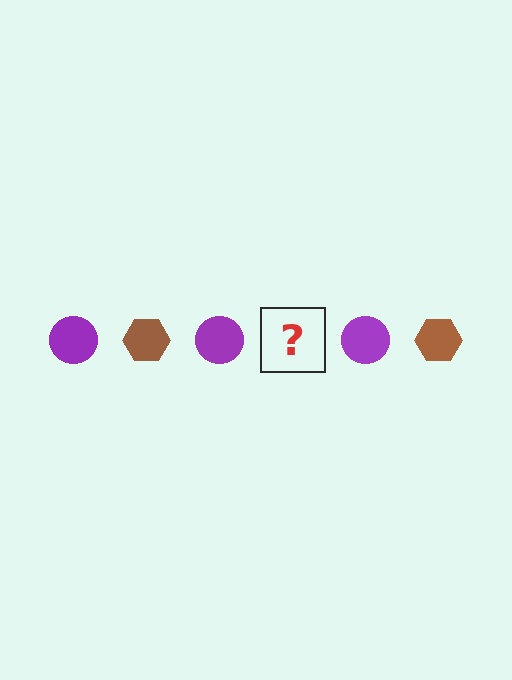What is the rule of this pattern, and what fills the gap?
The rule is that the pattern alternates between purple circle and brown hexagon. The gap should be filled with a brown hexagon.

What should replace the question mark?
The question mark should be replaced with a brown hexagon.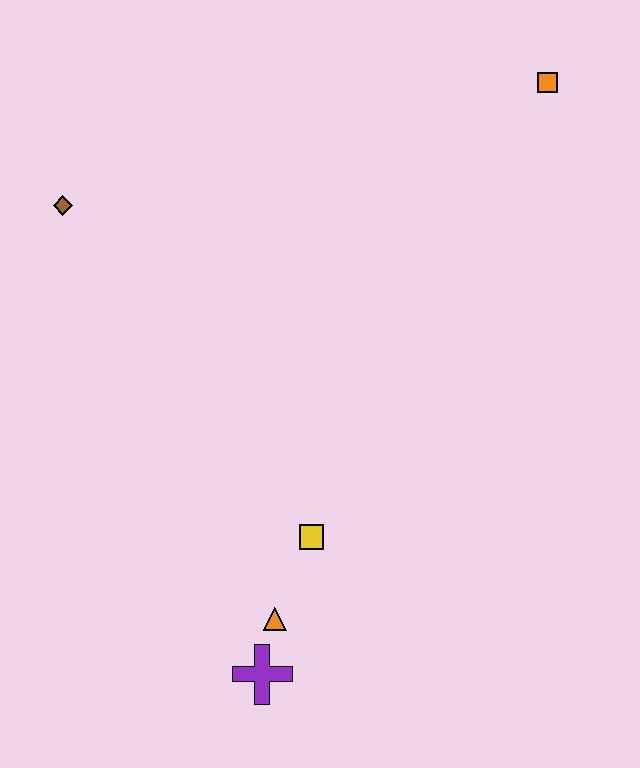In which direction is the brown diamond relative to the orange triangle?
The brown diamond is above the orange triangle.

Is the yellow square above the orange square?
No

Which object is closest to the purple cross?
The orange triangle is closest to the purple cross.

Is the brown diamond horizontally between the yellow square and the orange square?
No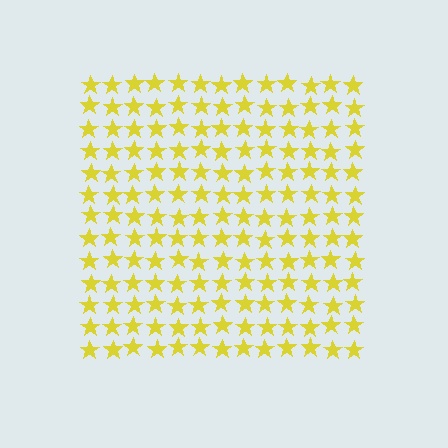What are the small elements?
The small elements are stars.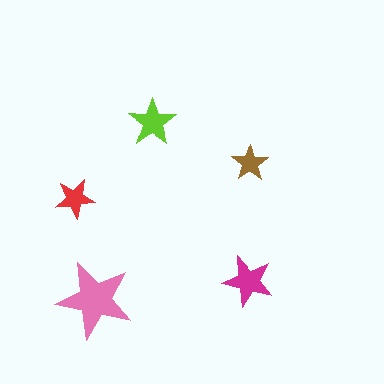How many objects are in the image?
There are 5 objects in the image.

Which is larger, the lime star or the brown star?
The lime one.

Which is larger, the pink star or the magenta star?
The pink one.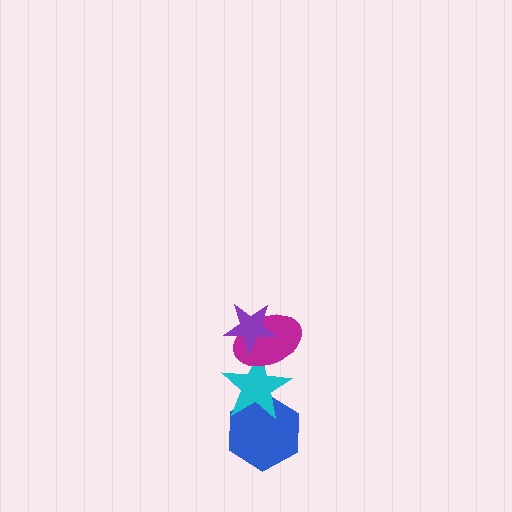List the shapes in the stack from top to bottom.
From top to bottom: the purple star, the magenta ellipse, the cyan star, the blue hexagon.